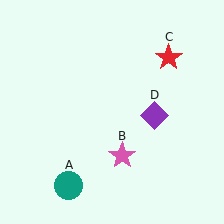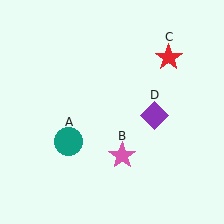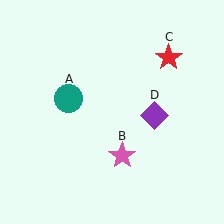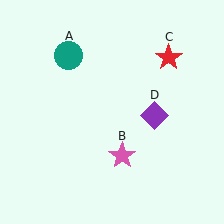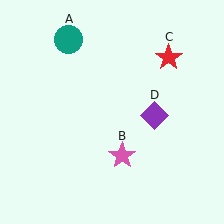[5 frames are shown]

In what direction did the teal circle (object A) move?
The teal circle (object A) moved up.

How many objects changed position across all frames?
1 object changed position: teal circle (object A).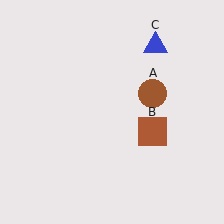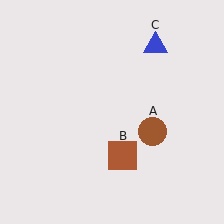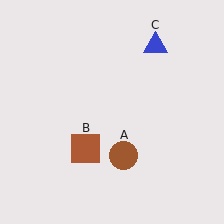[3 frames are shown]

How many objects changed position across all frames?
2 objects changed position: brown circle (object A), brown square (object B).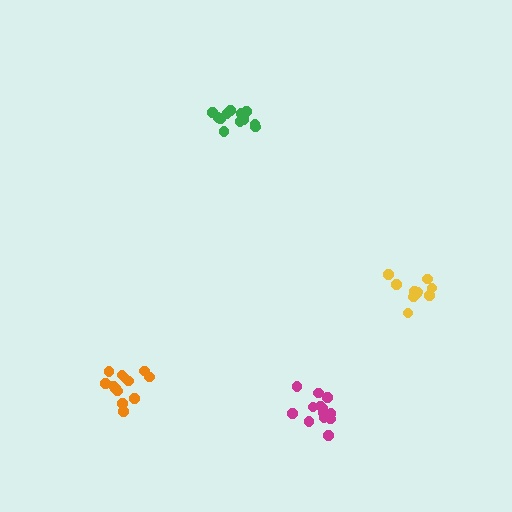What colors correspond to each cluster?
The clusters are colored: magenta, yellow, green, orange.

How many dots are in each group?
Group 1: 13 dots, Group 2: 10 dots, Group 3: 12 dots, Group 4: 13 dots (48 total).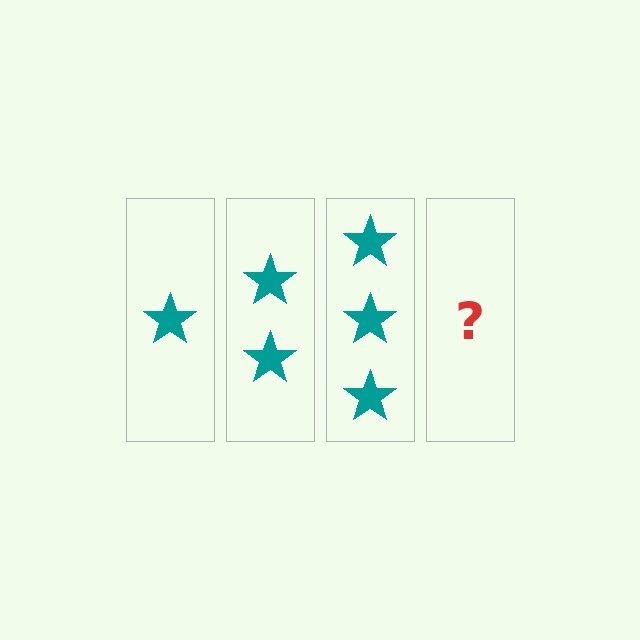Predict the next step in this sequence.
The next step is 4 stars.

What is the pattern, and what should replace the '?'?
The pattern is that each step adds one more star. The '?' should be 4 stars.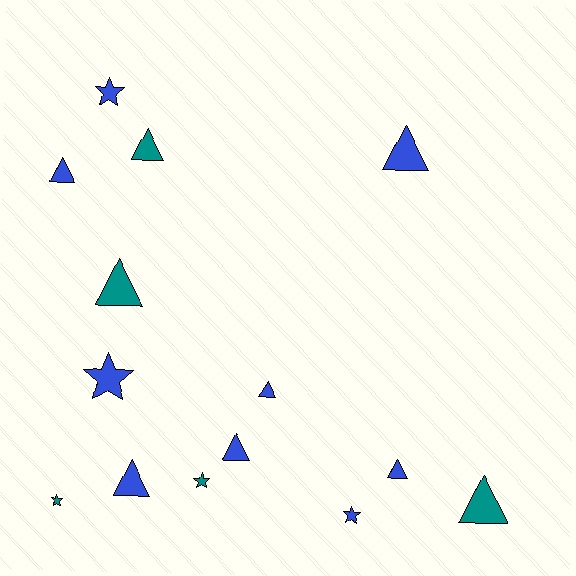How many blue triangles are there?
There are 6 blue triangles.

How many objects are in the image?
There are 14 objects.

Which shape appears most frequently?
Triangle, with 9 objects.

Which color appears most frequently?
Blue, with 9 objects.